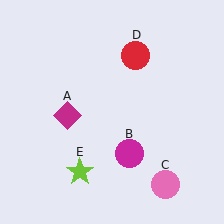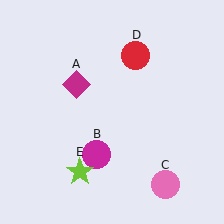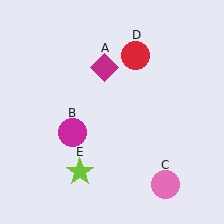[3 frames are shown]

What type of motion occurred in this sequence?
The magenta diamond (object A), magenta circle (object B) rotated clockwise around the center of the scene.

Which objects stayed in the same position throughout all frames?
Pink circle (object C) and red circle (object D) and lime star (object E) remained stationary.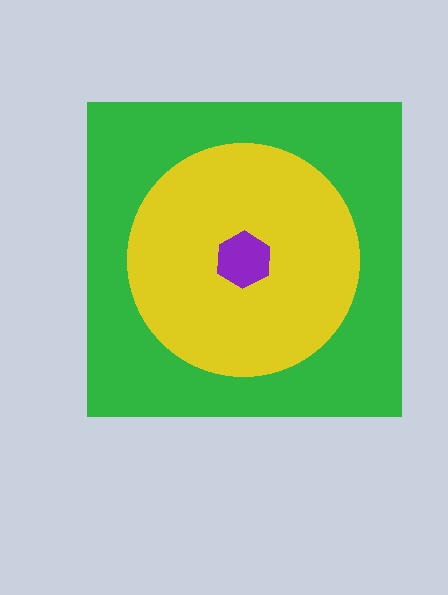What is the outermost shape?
The green square.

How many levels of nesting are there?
3.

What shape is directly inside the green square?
The yellow circle.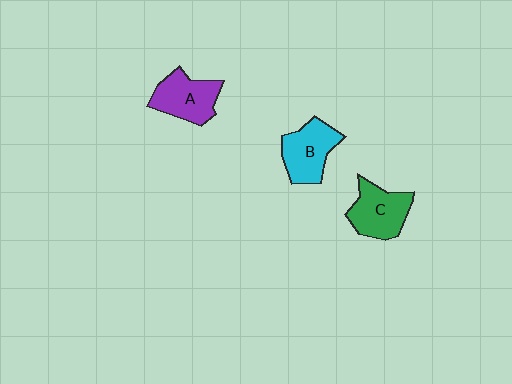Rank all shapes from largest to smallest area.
From largest to smallest: C (green), B (cyan), A (purple).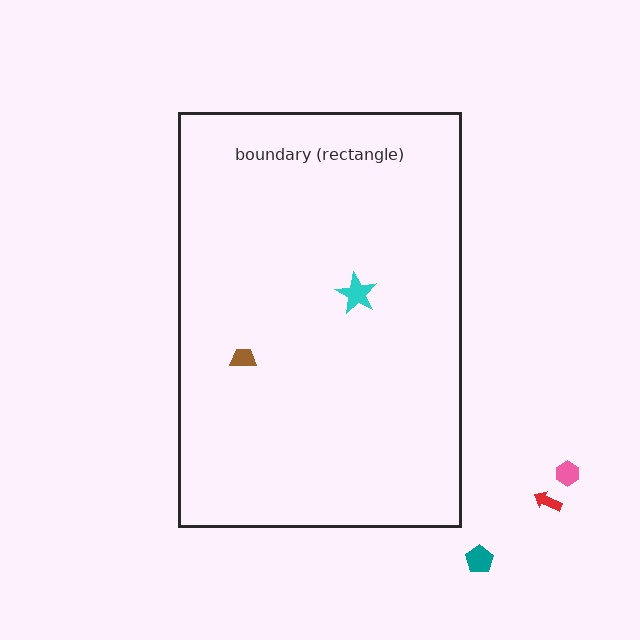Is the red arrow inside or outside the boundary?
Outside.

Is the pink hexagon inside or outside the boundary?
Outside.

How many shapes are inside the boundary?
2 inside, 3 outside.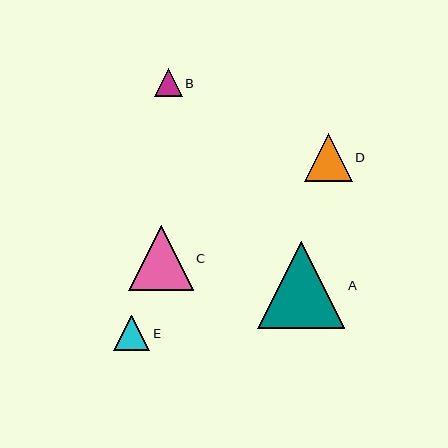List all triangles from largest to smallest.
From largest to smallest: A, C, D, E, B.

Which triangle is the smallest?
Triangle B is the smallest with a size of approximately 28 pixels.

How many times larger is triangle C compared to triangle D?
Triangle C is approximately 1.4 times the size of triangle D.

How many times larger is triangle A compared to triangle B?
Triangle A is approximately 3.1 times the size of triangle B.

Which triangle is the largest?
Triangle A is the largest with a size of approximately 87 pixels.